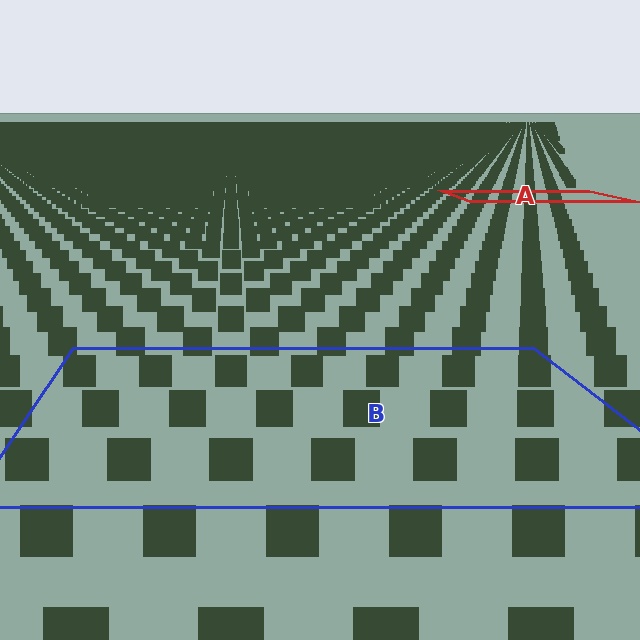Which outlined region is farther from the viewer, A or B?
Region A is farther from the viewer — the texture elements inside it appear smaller and more densely packed.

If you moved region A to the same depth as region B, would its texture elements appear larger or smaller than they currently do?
They would appear larger. At a closer depth, the same texture elements are projected at a bigger on-screen size.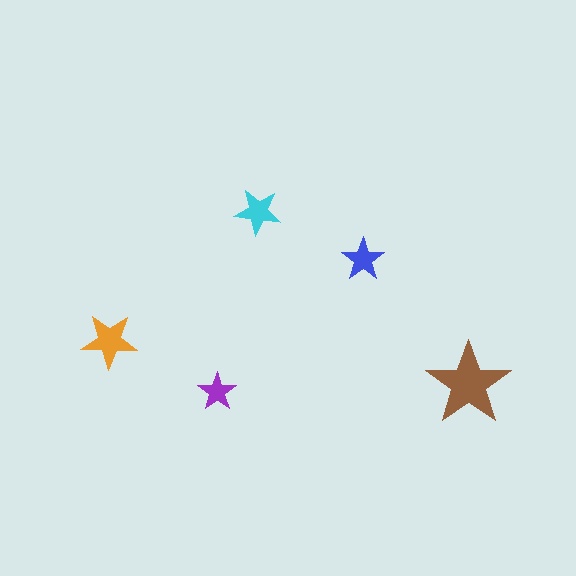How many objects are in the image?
There are 5 objects in the image.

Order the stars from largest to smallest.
the brown one, the orange one, the cyan one, the blue one, the purple one.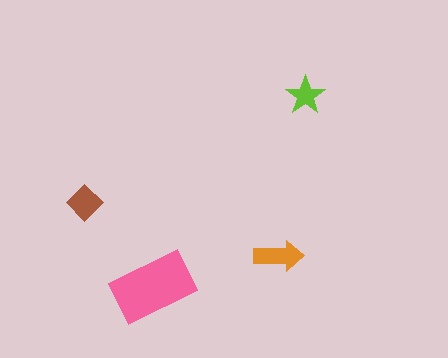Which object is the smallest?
The lime star.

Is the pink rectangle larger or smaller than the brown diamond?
Larger.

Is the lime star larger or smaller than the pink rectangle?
Smaller.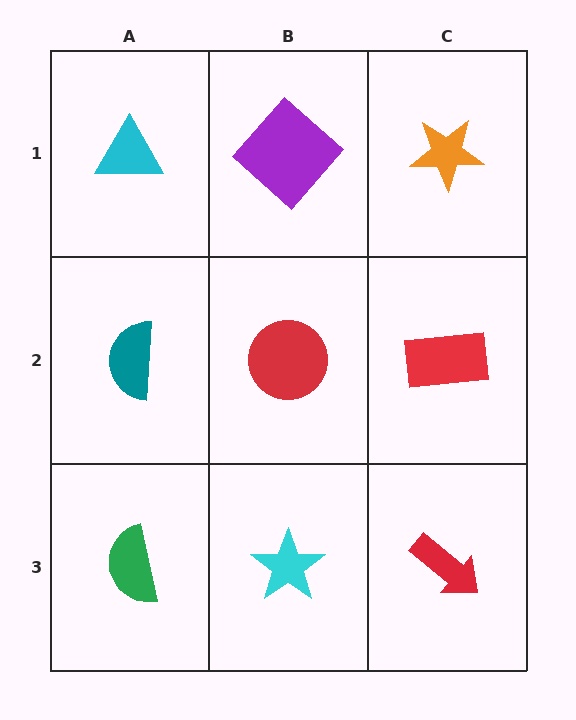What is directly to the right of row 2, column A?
A red circle.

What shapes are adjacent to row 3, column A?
A teal semicircle (row 2, column A), a cyan star (row 3, column B).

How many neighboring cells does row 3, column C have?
2.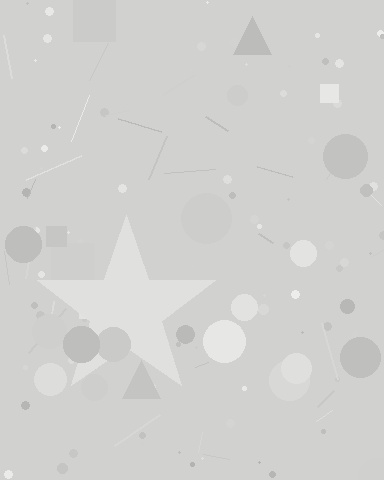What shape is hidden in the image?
A star is hidden in the image.